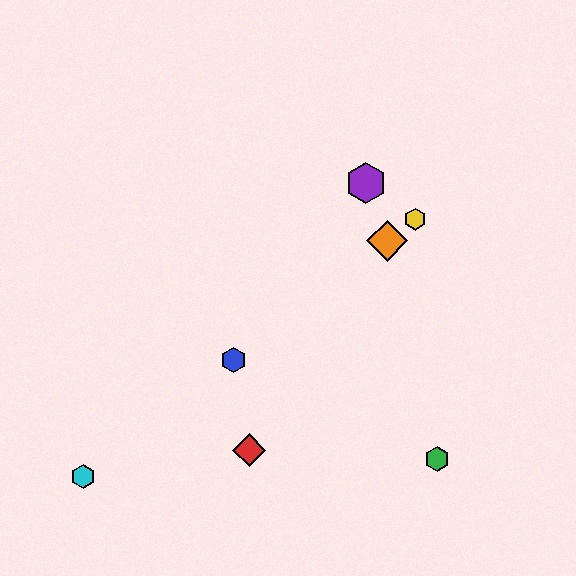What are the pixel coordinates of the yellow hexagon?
The yellow hexagon is at (415, 219).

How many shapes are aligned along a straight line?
4 shapes (the blue hexagon, the yellow hexagon, the orange diamond, the cyan hexagon) are aligned along a straight line.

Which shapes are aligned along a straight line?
The blue hexagon, the yellow hexagon, the orange diamond, the cyan hexagon are aligned along a straight line.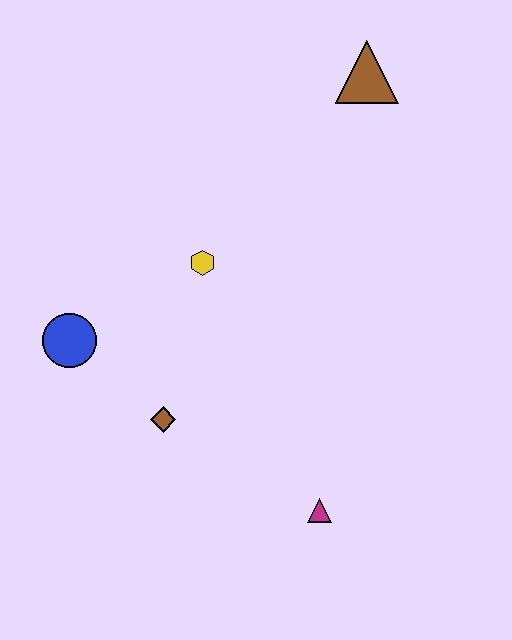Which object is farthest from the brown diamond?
The brown triangle is farthest from the brown diamond.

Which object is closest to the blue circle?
The brown diamond is closest to the blue circle.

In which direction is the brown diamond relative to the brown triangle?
The brown diamond is below the brown triangle.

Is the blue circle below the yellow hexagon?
Yes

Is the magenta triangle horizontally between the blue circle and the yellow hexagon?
No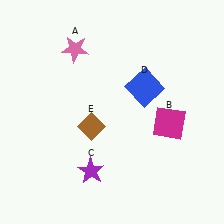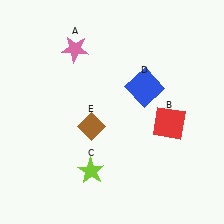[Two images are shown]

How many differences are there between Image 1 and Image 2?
There are 2 differences between the two images.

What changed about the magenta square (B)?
In Image 1, B is magenta. In Image 2, it changed to red.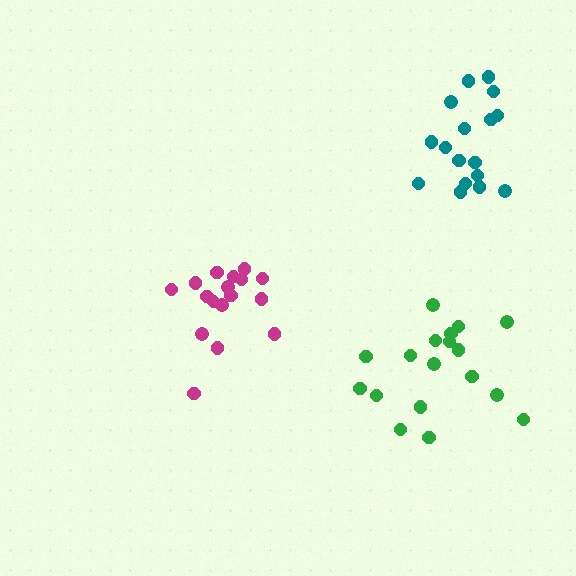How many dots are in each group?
Group 1: 17 dots, Group 2: 18 dots, Group 3: 17 dots (52 total).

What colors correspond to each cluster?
The clusters are colored: magenta, green, teal.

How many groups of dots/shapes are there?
There are 3 groups.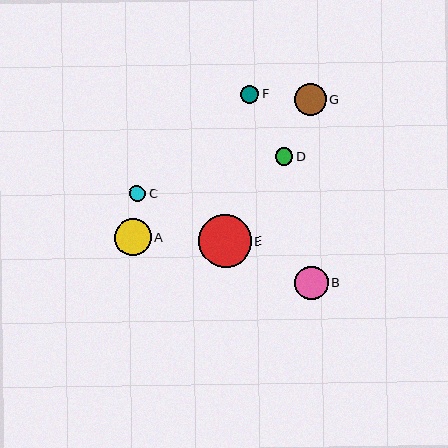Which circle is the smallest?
Circle C is the smallest with a size of approximately 16 pixels.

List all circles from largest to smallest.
From largest to smallest: E, A, B, G, F, D, C.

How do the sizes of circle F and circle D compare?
Circle F and circle D are approximately the same size.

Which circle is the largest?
Circle E is the largest with a size of approximately 52 pixels.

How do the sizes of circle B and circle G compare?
Circle B and circle G are approximately the same size.